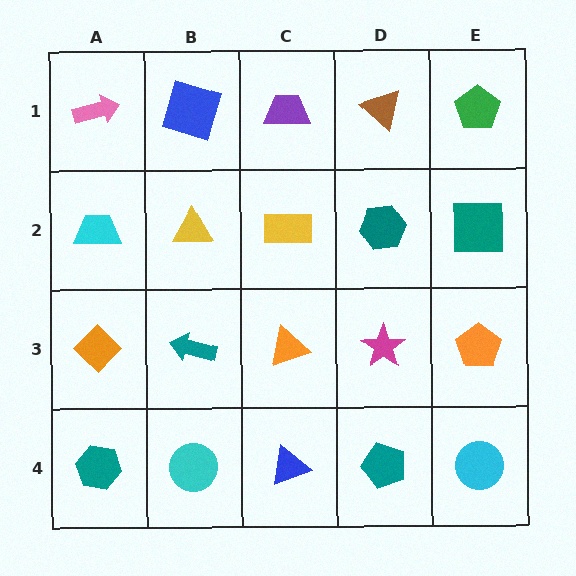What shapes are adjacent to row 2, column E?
A green pentagon (row 1, column E), an orange pentagon (row 3, column E), a teal hexagon (row 2, column D).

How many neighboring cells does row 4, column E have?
2.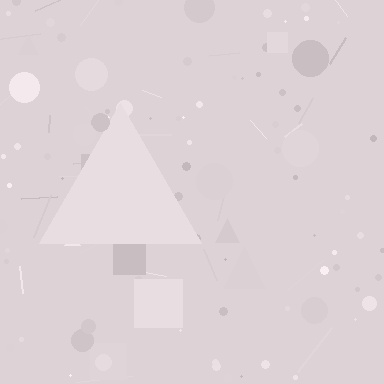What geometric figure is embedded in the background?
A triangle is embedded in the background.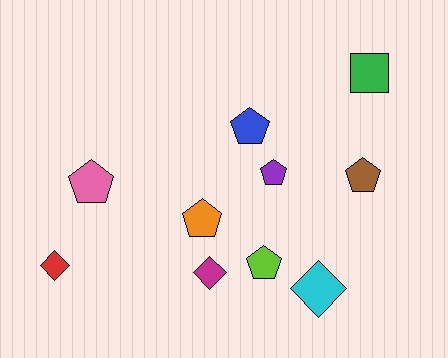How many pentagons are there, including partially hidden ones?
There are 6 pentagons.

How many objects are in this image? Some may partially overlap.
There are 10 objects.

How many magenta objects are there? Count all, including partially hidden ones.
There is 1 magenta object.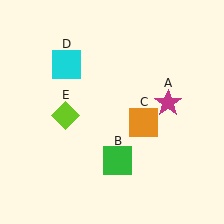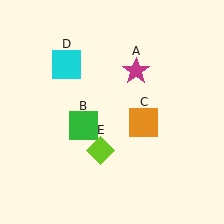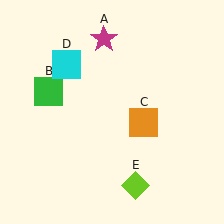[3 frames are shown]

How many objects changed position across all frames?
3 objects changed position: magenta star (object A), green square (object B), lime diamond (object E).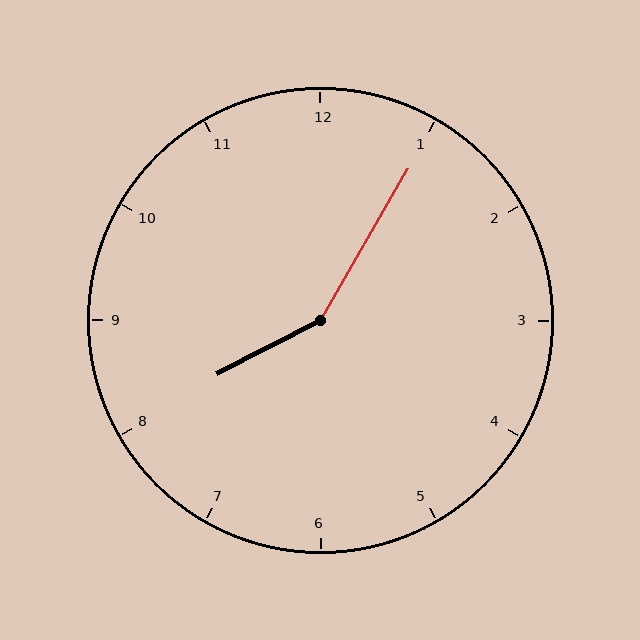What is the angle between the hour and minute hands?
Approximately 148 degrees.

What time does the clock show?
8:05.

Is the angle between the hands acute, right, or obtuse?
It is obtuse.